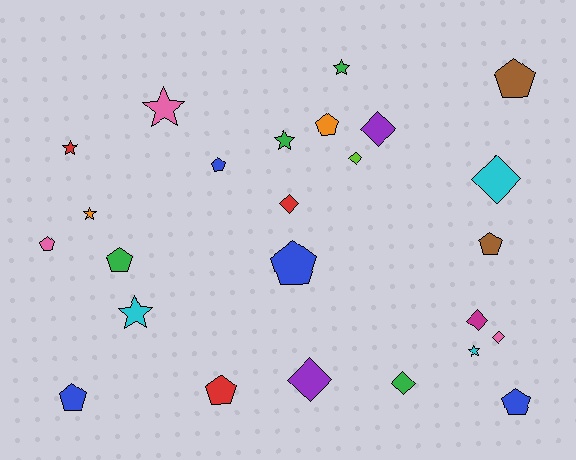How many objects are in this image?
There are 25 objects.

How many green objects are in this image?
There are 4 green objects.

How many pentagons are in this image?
There are 10 pentagons.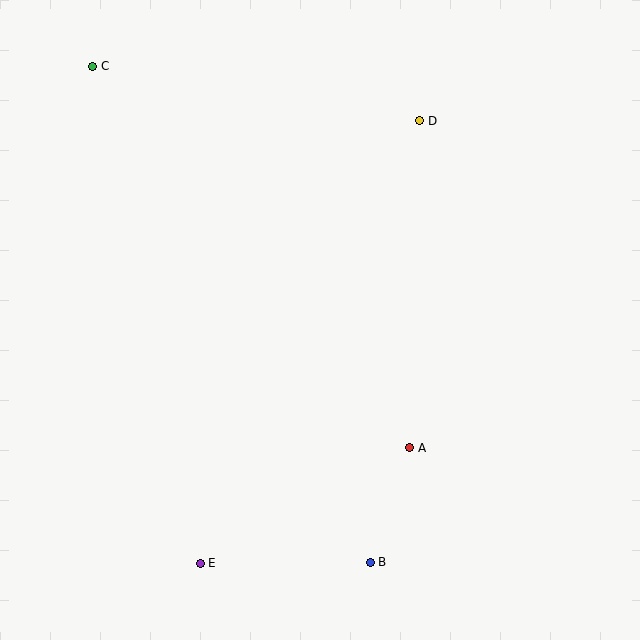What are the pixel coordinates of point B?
Point B is at (370, 562).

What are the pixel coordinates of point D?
Point D is at (420, 121).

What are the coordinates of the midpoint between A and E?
The midpoint between A and E is at (305, 505).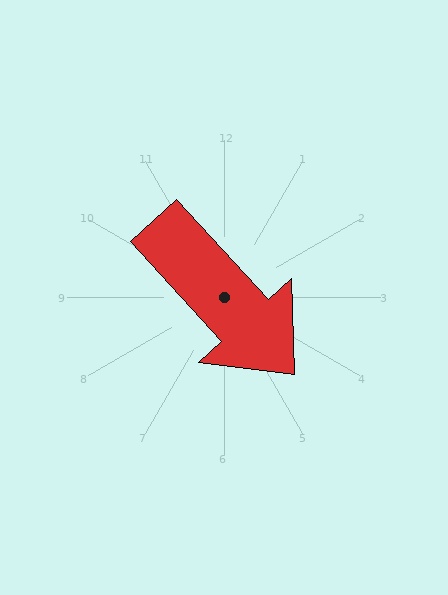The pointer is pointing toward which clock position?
Roughly 5 o'clock.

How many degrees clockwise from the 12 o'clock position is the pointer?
Approximately 138 degrees.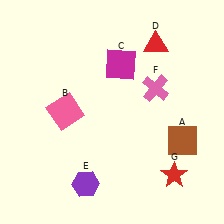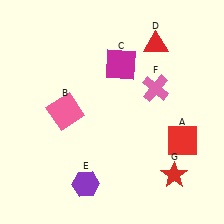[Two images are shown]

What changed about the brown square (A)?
In Image 1, A is brown. In Image 2, it changed to red.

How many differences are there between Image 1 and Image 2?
There is 1 difference between the two images.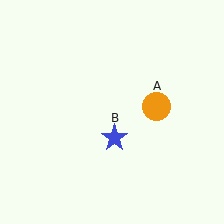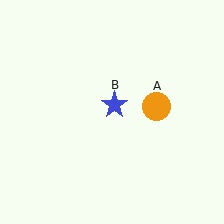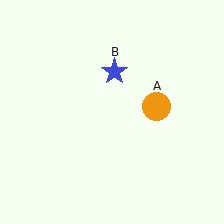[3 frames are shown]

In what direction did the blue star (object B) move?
The blue star (object B) moved up.